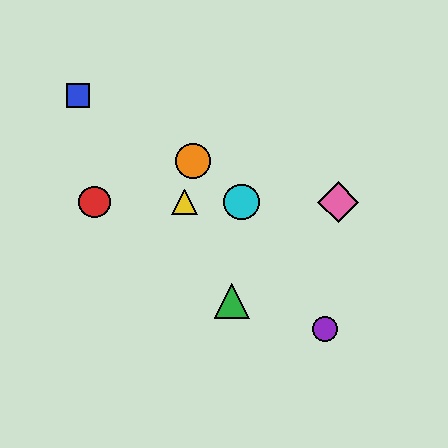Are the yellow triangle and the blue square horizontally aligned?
No, the yellow triangle is at y≈202 and the blue square is at y≈96.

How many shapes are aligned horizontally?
4 shapes (the red circle, the yellow triangle, the cyan circle, the pink diamond) are aligned horizontally.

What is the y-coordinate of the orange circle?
The orange circle is at y≈161.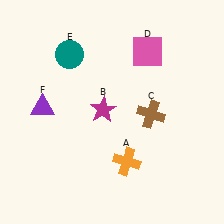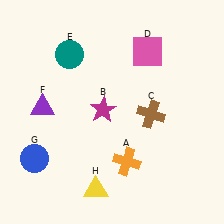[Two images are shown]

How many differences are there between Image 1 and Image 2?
There are 2 differences between the two images.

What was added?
A blue circle (G), a yellow triangle (H) were added in Image 2.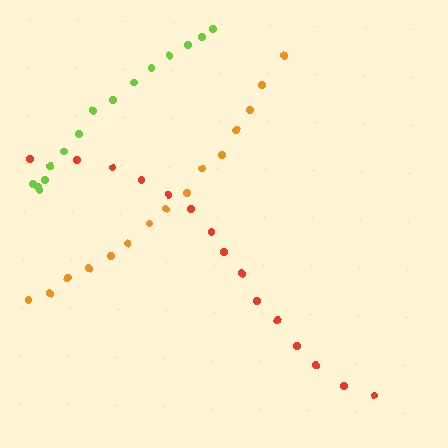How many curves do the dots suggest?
There are 3 distinct paths.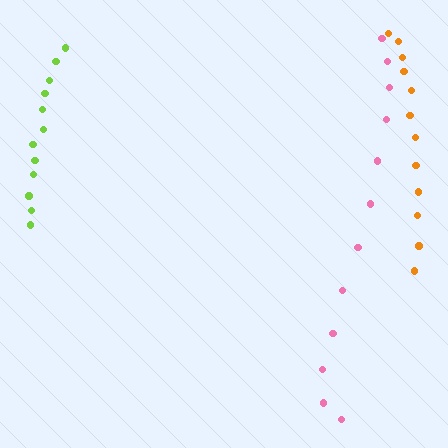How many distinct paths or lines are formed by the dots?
There are 3 distinct paths.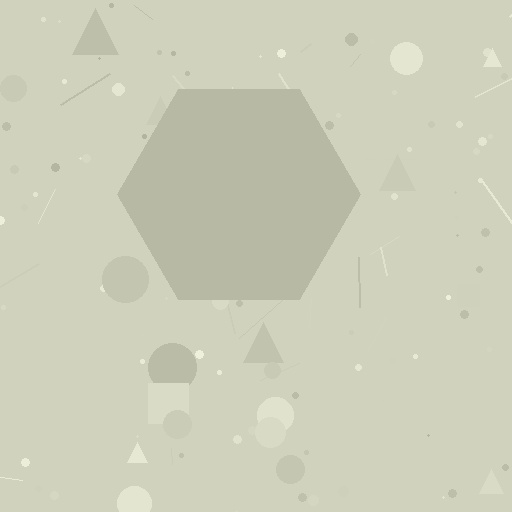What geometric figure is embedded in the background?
A hexagon is embedded in the background.